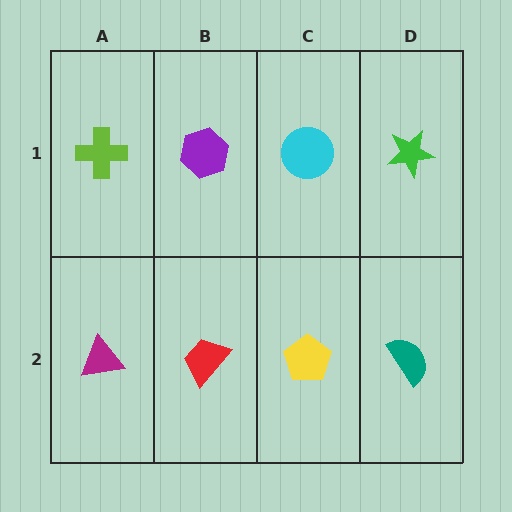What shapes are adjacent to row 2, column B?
A purple hexagon (row 1, column B), a magenta triangle (row 2, column A), a yellow pentagon (row 2, column C).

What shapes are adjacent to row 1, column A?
A magenta triangle (row 2, column A), a purple hexagon (row 1, column B).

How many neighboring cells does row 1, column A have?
2.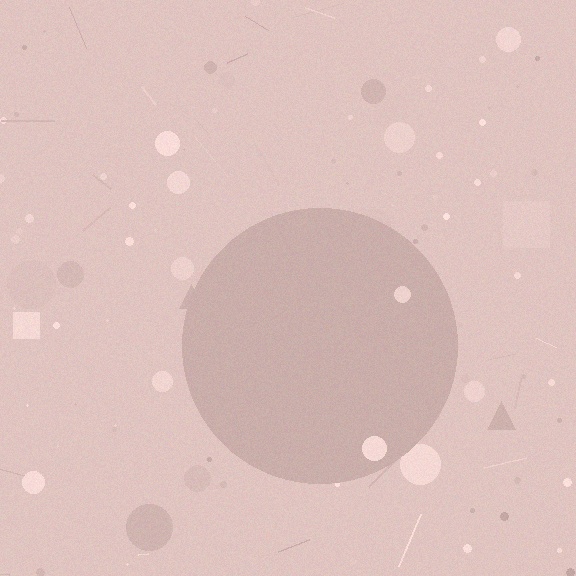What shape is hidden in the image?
A circle is hidden in the image.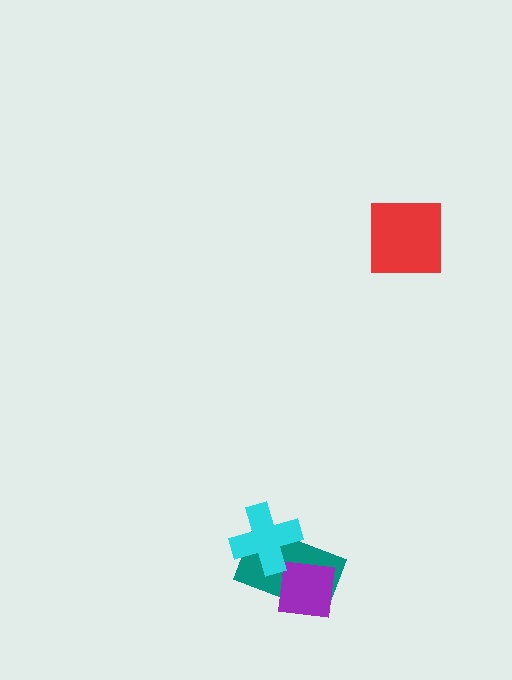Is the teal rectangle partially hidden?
Yes, it is partially covered by another shape.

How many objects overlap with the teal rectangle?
2 objects overlap with the teal rectangle.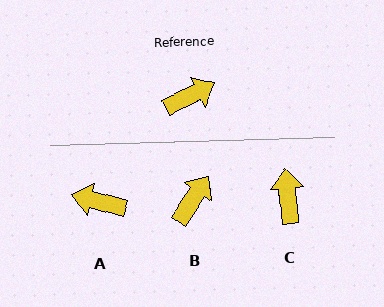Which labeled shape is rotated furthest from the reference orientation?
A, about 140 degrees away.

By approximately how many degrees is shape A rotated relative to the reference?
Approximately 140 degrees counter-clockwise.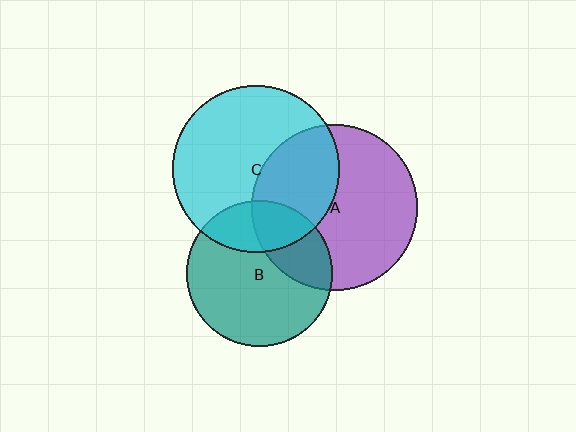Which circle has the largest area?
Circle C (cyan).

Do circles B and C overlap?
Yes.